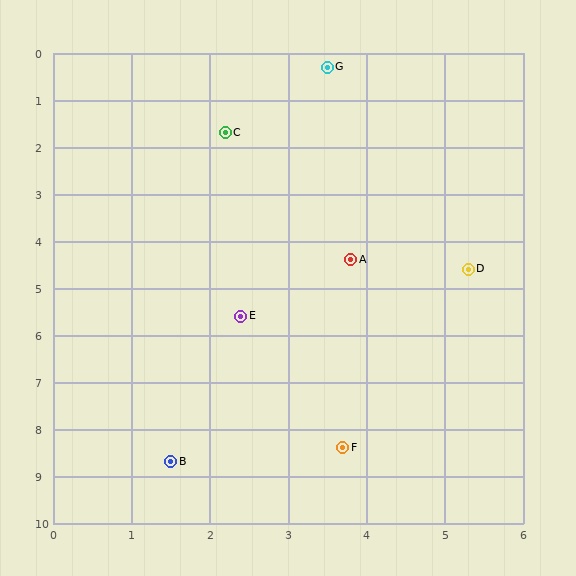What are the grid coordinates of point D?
Point D is at approximately (5.3, 4.6).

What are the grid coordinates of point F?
Point F is at approximately (3.7, 8.4).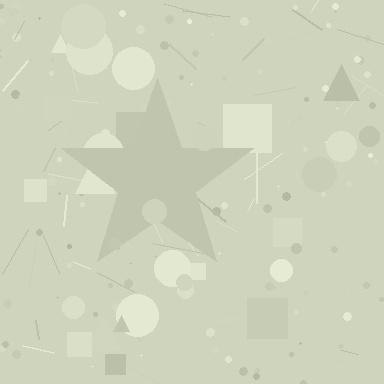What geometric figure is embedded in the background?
A star is embedded in the background.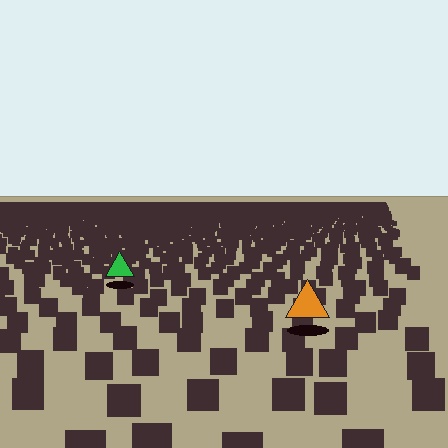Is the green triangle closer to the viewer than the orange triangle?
No. The orange triangle is closer — you can tell from the texture gradient: the ground texture is coarser near it.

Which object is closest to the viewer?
The orange triangle is closest. The texture marks near it are larger and more spread out.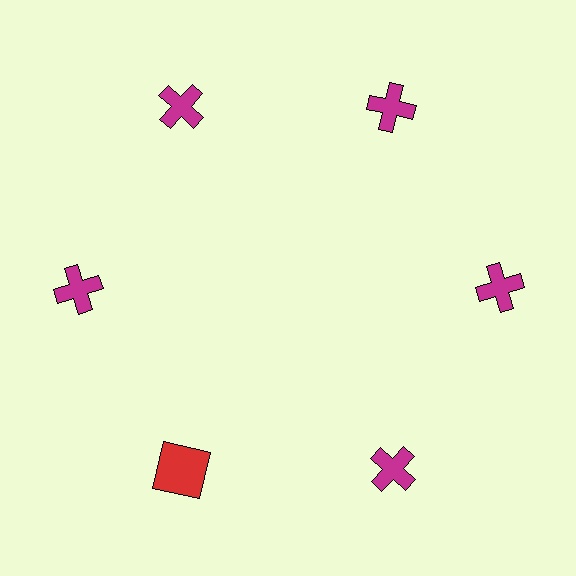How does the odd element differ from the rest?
It differs in both color (red instead of magenta) and shape (square instead of cross).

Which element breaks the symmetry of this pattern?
The red square at roughly the 7 o'clock position breaks the symmetry. All other shapes are magenta crosses.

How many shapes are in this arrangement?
There are 6 shapes arranged in a ring pattern.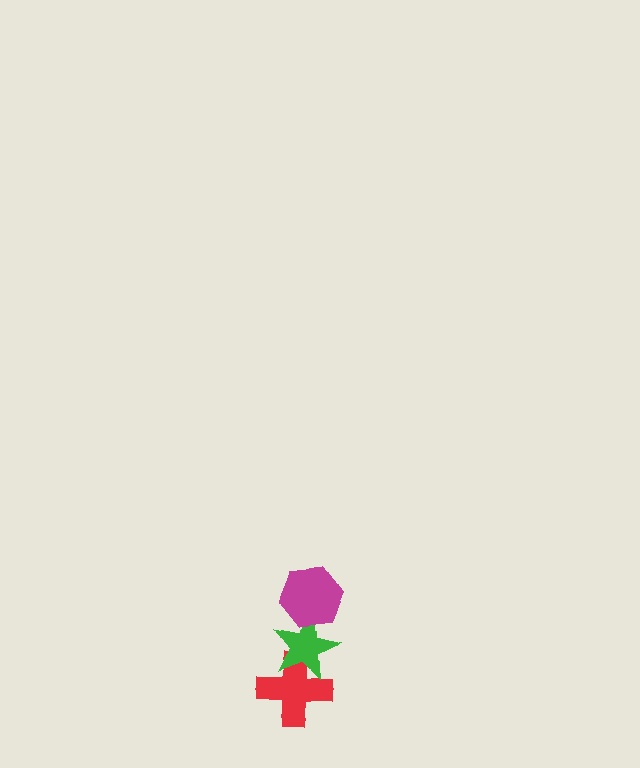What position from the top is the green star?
The green star is 2nd from the top.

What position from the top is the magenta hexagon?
The magenta hexagon is 1st from the top.